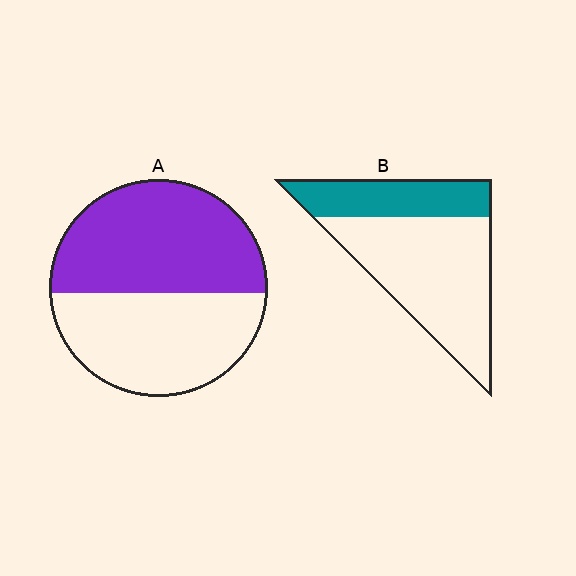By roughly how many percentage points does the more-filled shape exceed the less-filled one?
By roughly 20 percentage points (A over B).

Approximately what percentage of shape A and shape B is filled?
A is approximately 55% and B is approximately 30%.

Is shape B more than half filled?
No.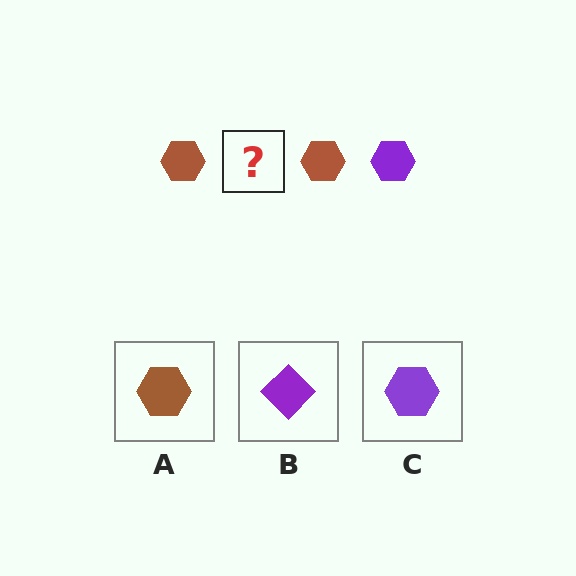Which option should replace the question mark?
Option C.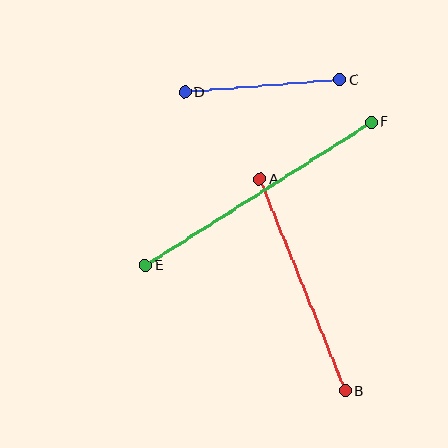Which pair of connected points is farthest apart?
Points E and F are farthest apart.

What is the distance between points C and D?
The distance is approximately 156 pixels.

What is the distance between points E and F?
The distance is approximately 267 pixels.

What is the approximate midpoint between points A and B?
The midpoint is at approximately (302, 285) pixels.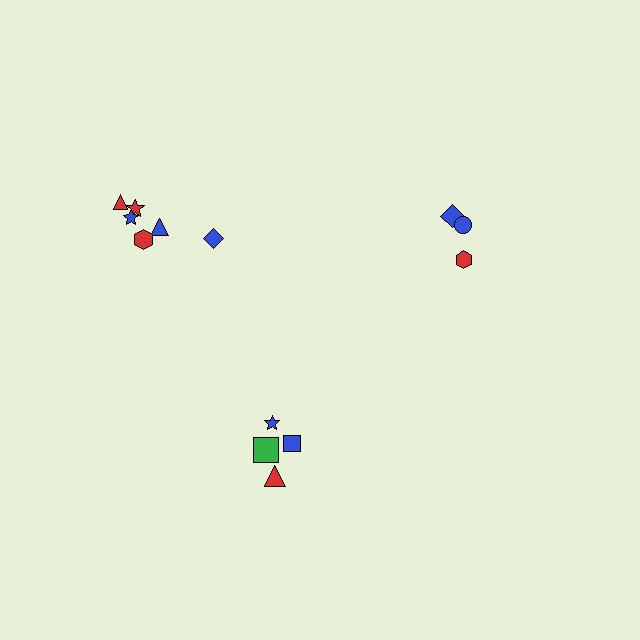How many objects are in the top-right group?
There are 3 objects.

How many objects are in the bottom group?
There are 4 objects.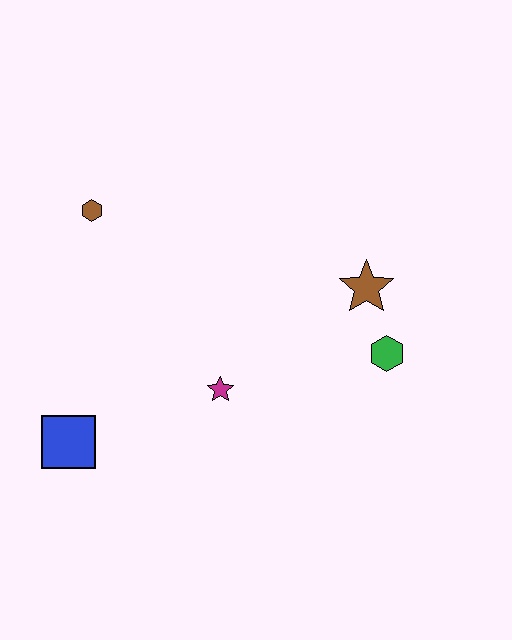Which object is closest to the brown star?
The green hexagon is closest to the brown star.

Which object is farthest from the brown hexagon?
The green hexagon is farthest from the brown hexagon.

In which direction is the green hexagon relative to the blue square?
The green hexagon is to the right of the blue square.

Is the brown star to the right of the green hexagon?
No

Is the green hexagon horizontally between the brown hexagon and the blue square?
No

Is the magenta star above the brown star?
No